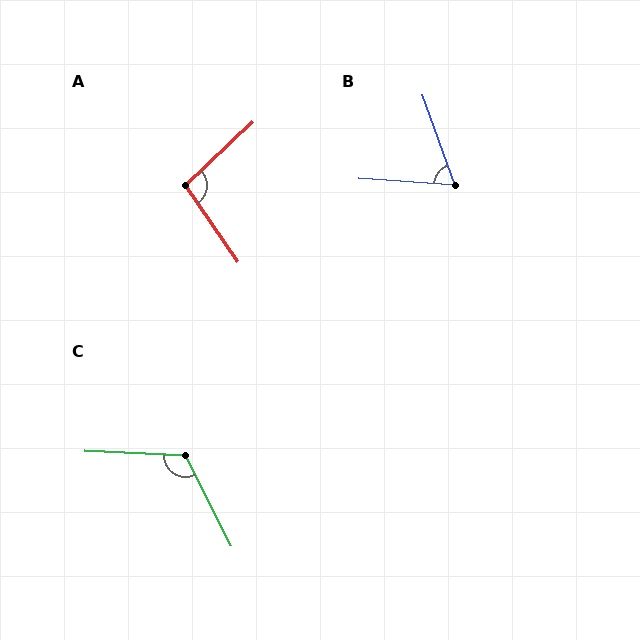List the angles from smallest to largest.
B (66°), A (99°), C (119°).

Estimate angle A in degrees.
Approximately 99 degrees.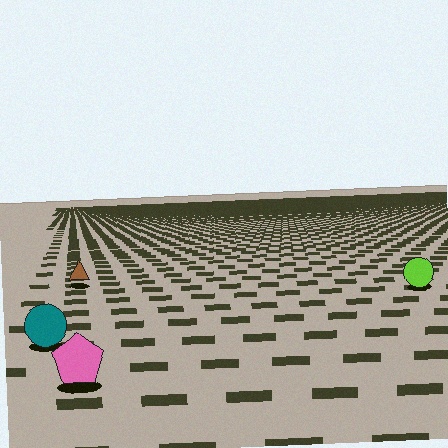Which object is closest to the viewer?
The pink pentagon is closest. The texture marks near it are larger and more spread out.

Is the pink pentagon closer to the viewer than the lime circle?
Yes. The pink pentagon is closer — you can tell from the texture gradient: the ground texture is coarser near it.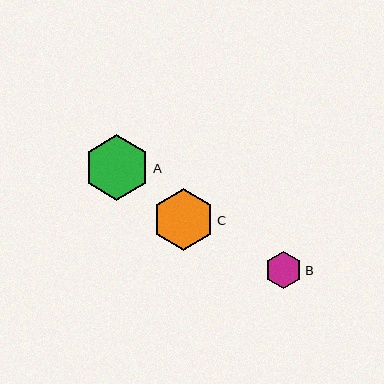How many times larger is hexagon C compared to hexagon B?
Hexagon C is approximately 1.6 times the size of hexagon B.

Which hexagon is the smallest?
Hexagon B is the smallest with a size of approximately 37 pixels.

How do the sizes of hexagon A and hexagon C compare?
Hexagon A and hexagon C are approximately the same size.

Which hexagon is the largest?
Hexagon A is the largest with a size of approximately 66 pixels.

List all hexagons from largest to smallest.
From largest to smallest: A, C, B.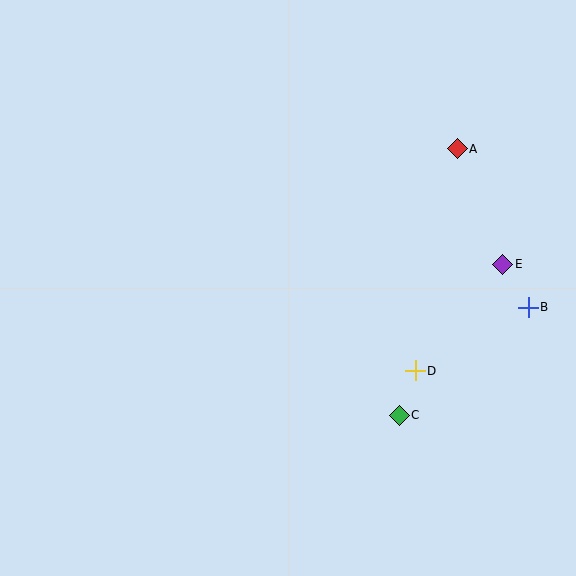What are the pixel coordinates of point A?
Point A is at (457, 149).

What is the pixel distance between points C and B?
The distance between C and B is 168 pixels.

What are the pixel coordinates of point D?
Point D is at (415, 371).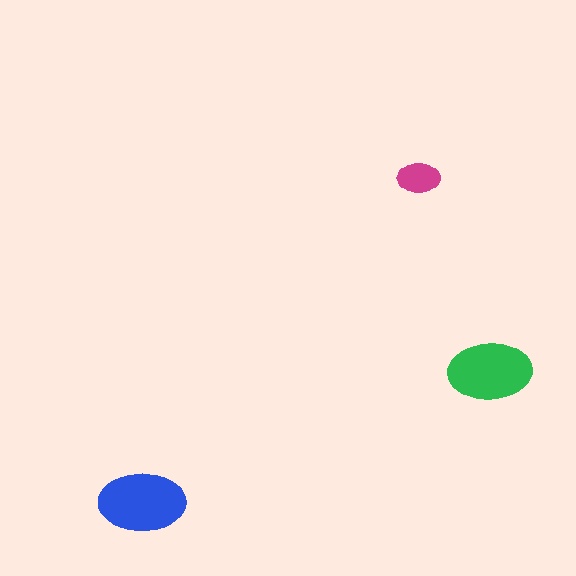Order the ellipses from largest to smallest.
the blue one, the green one, the magenta one.